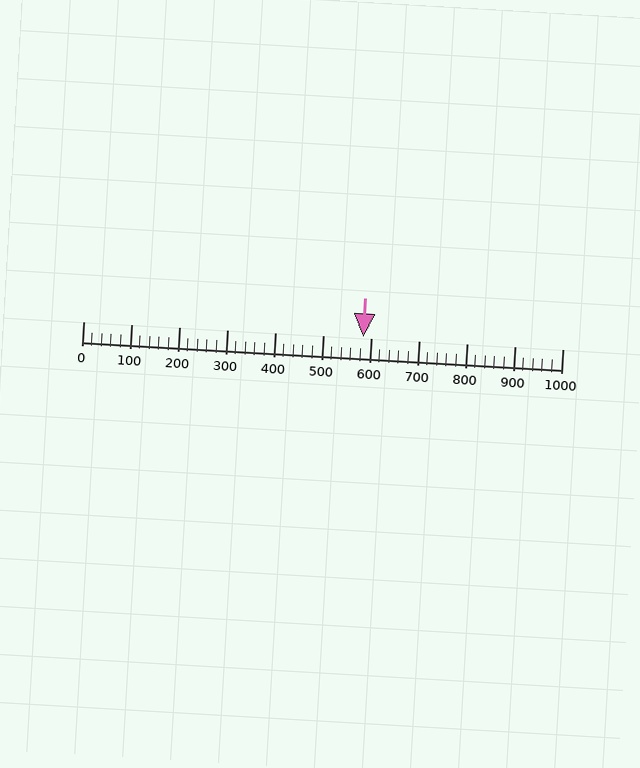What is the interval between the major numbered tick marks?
The major tick marks are spaced 100 units apart.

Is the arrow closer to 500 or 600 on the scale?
The arrow is closer to 600.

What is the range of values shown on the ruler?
The ruler shows values from 0 to 1000.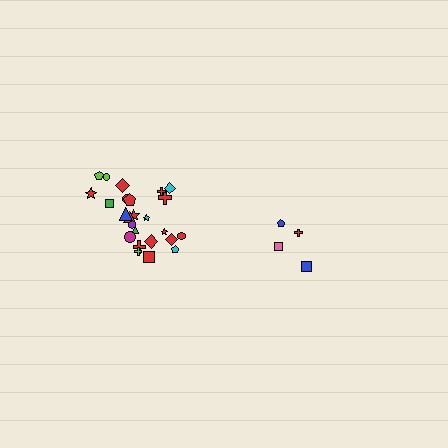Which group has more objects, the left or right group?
The left group.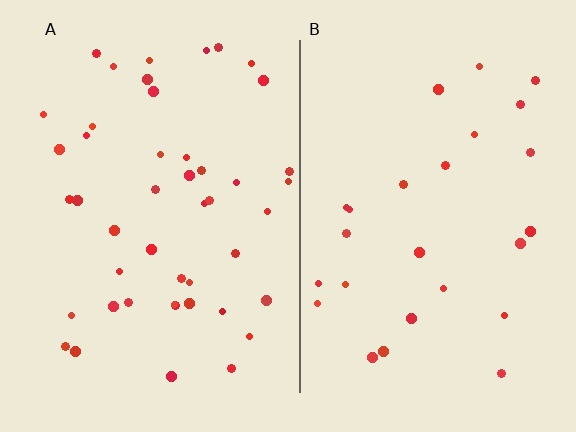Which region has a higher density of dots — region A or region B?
A (the left).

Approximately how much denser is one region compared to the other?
Approximately 1.8× — region A over region B.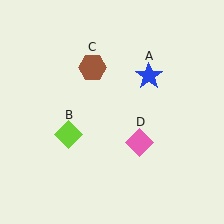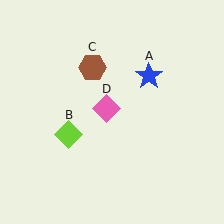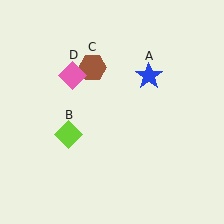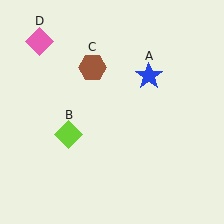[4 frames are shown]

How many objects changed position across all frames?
1 object changed position: pink diamond (object D).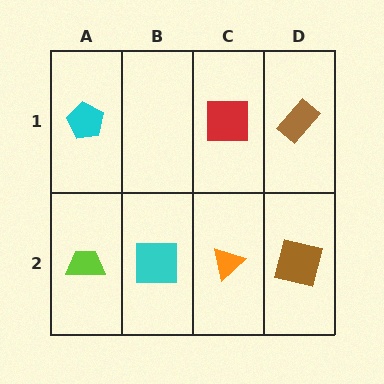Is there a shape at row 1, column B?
No, that cell is empty.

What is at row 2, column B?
A cyan square.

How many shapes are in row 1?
3 shapes.